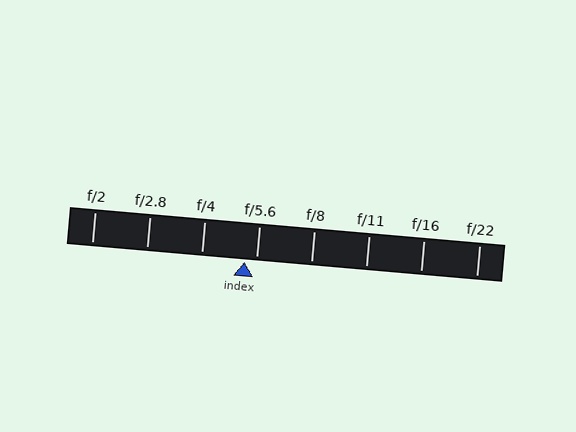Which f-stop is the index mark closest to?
The index mark is closest to f/5.6.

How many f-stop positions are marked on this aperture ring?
There are 8 f-stop positions marked.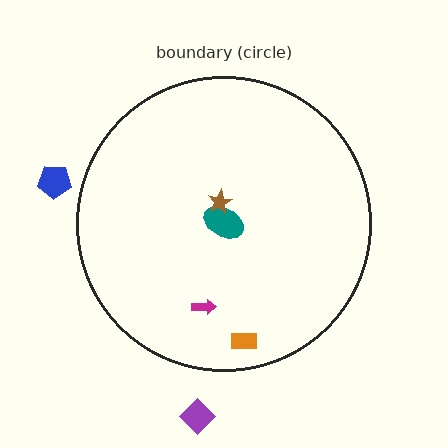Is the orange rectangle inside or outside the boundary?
Inside.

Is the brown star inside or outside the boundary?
Inside.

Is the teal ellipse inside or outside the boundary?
Inside.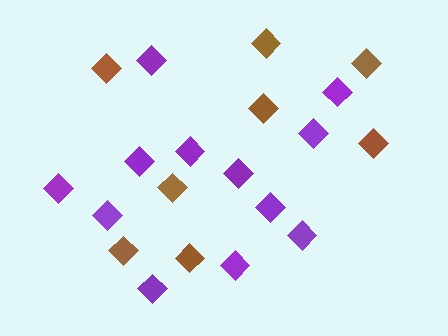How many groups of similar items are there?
There are 2 groups: one group of brown diamonds (8) and one group of purple diamonds (12).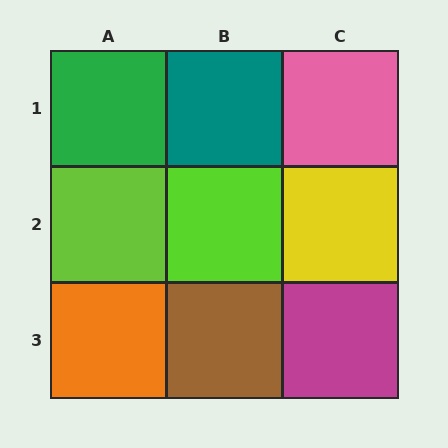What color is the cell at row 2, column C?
Yellow.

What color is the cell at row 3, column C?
Magenta.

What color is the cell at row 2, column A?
Lime.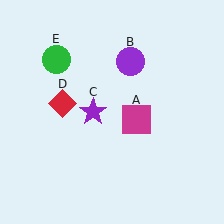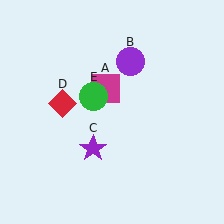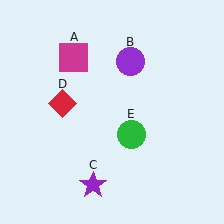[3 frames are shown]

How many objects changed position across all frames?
3 objects changed position: magenta square (object A), purple star (object C), green circle (object E).